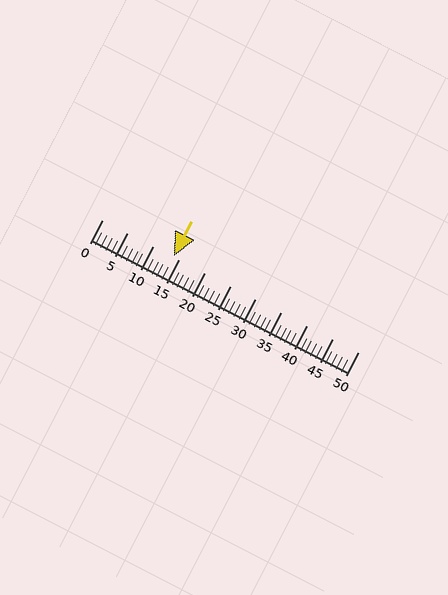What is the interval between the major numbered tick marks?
The major tick marks are spaced 5 units apart.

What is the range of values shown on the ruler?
The ruler shows values from 0 to 50.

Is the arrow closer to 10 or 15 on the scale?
The arrow is closer to 15.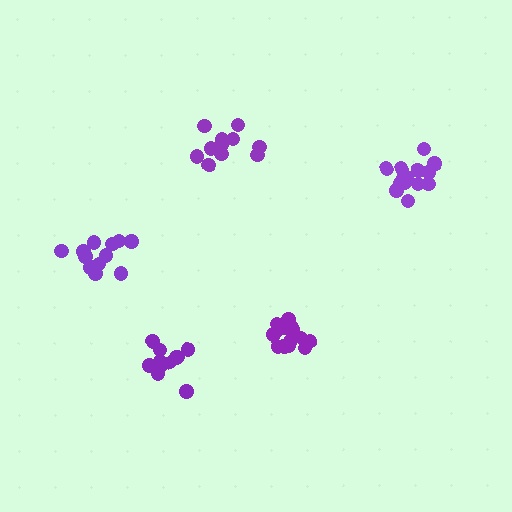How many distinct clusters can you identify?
There are 5 distinct clusters.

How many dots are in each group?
Group 1: 11 dots, Group 2: 15 dots, Group 3: 13 dots, Group 4: 15 dots, Group 5: 11 dots (65 total).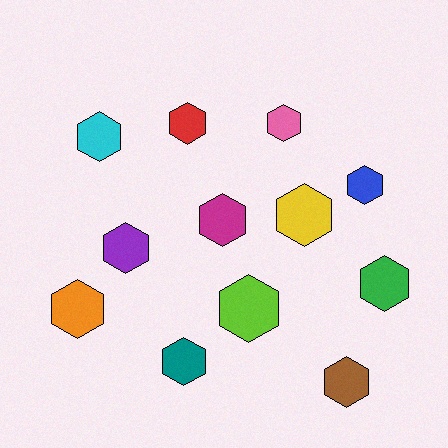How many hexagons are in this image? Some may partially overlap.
There are 12 hexagons.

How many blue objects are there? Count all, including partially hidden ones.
There is 1 blue object.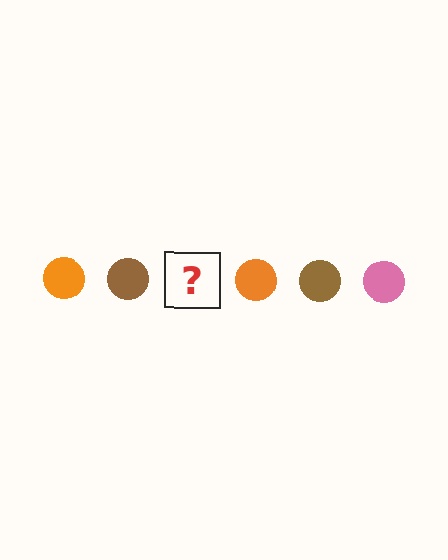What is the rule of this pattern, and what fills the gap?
The rule is that the pattern cycles through orange, brown, pink circles. The gap should be filled with a pink circle.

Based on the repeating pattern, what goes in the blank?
The blank should be a pink circle.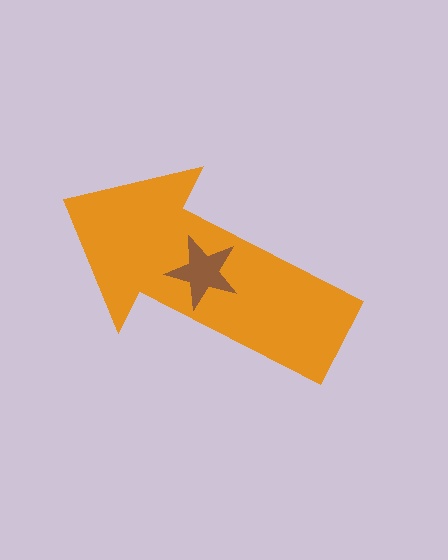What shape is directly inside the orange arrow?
The brown star.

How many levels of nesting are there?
2.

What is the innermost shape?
The brown star.